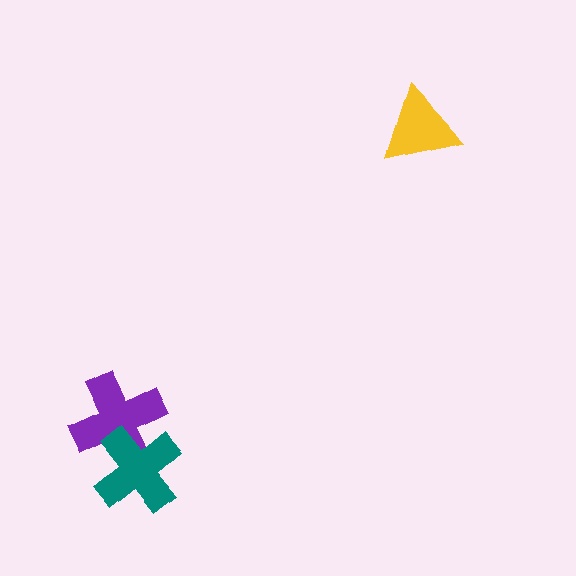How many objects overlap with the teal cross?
1 object overlaps with the teal cross.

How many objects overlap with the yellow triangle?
0 objects overlap with the yellow triangle.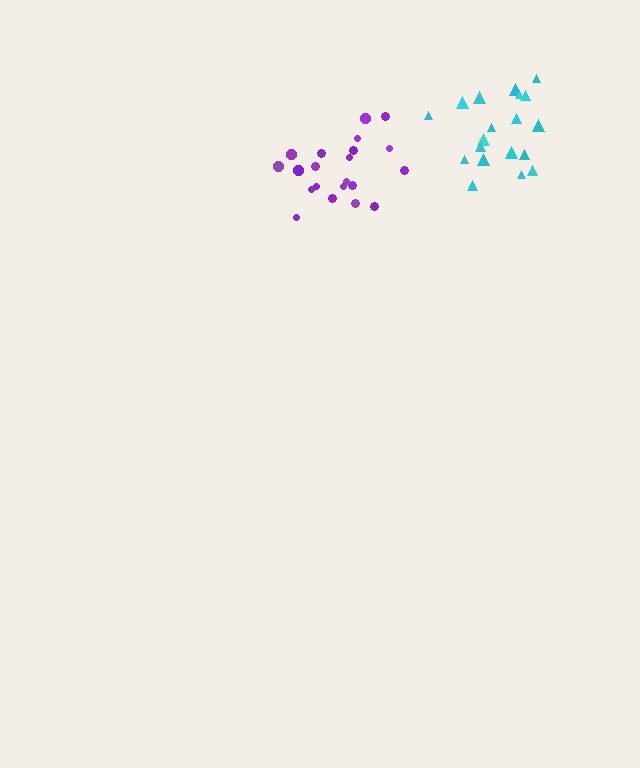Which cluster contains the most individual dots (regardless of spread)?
Purple (21).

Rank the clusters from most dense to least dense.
cyan, purple.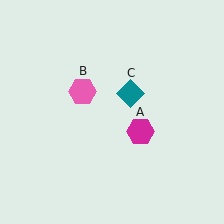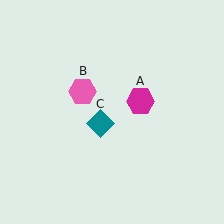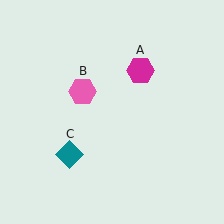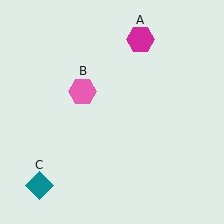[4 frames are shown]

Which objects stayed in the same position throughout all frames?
Pink hexagon (object B) remained stationary.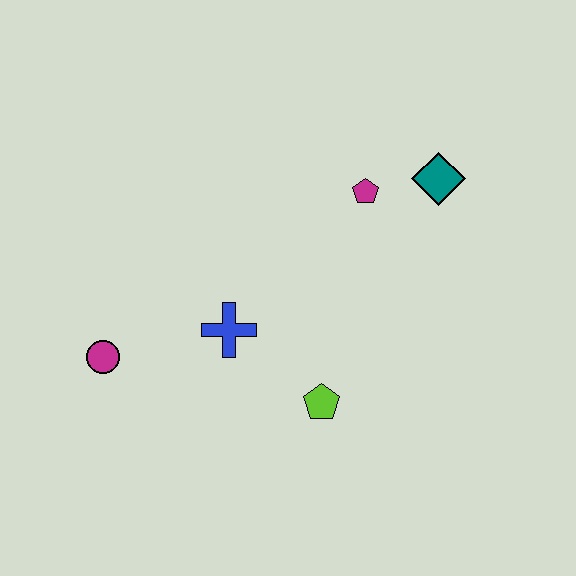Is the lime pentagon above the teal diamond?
No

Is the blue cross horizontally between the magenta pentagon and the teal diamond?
No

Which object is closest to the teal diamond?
The magenta pentagon is closest to the teal diamond.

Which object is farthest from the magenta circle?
The teal diamond is farthest from the magenta circle.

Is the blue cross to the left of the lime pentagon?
Yes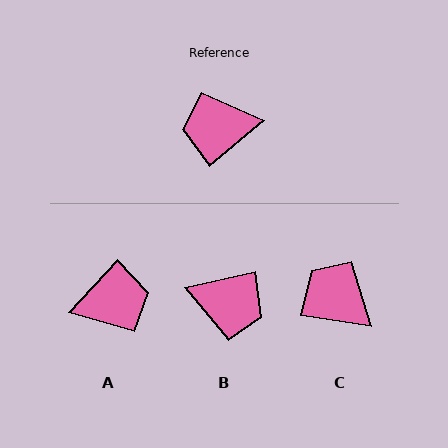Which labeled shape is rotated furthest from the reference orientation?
A, about 172 degrees away.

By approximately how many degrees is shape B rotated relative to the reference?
Approximately 153 degrees counter-clockwise.